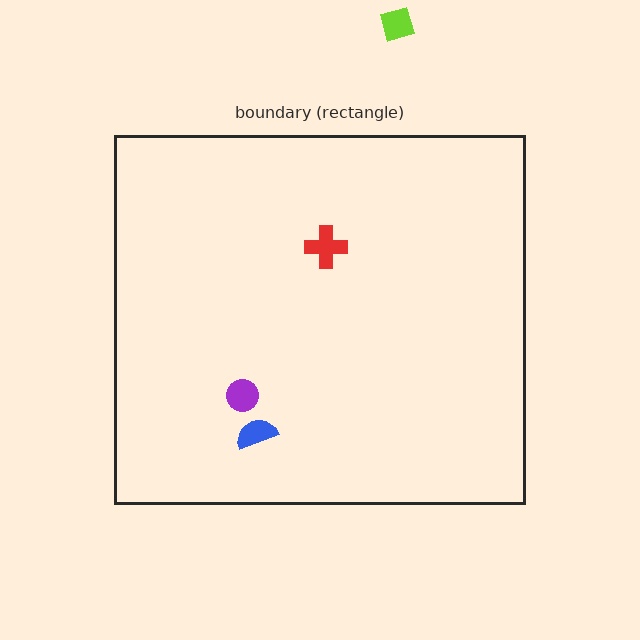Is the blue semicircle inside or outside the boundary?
Inside.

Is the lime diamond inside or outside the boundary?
Outside.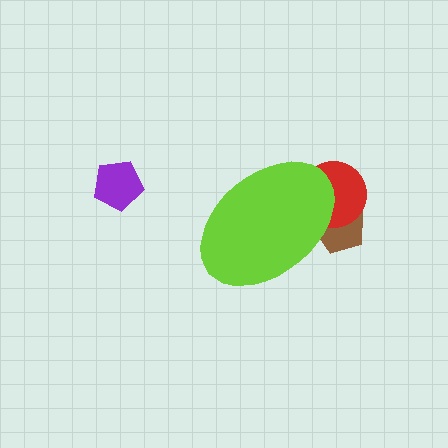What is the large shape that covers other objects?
A lime ellipse.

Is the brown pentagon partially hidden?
Yes, the brown pentagon is partially hidden behind the lime ellipse.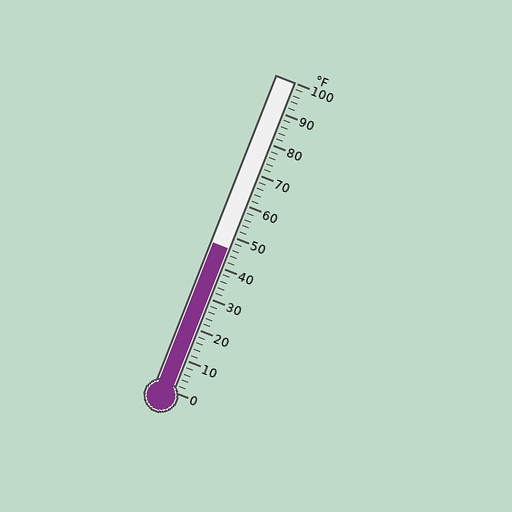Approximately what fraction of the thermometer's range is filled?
The thermometer is filled to approximately 45% of its range.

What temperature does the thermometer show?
The thermometer shows approximately 46°F.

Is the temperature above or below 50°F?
The temperature is below 50°F.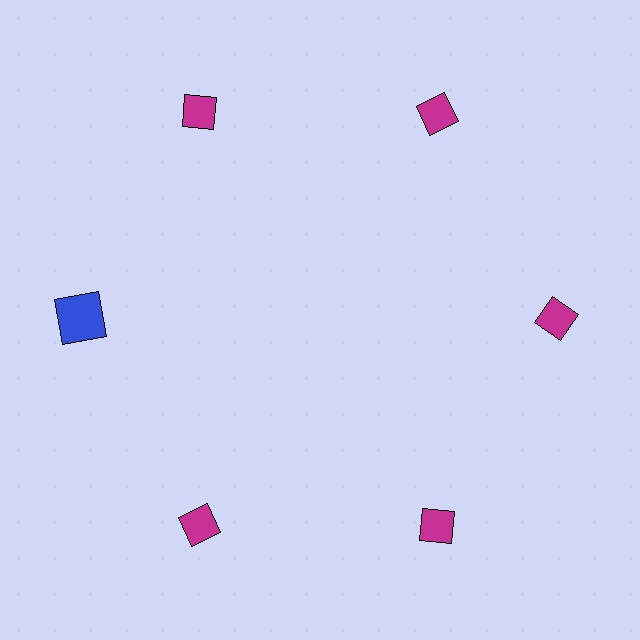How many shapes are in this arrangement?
There are 6 shapes arranged in a ring pattern.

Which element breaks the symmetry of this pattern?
The blue square at roughly the 9 o'clock position breaks the symmetry. All other shapes are magenta diamonds.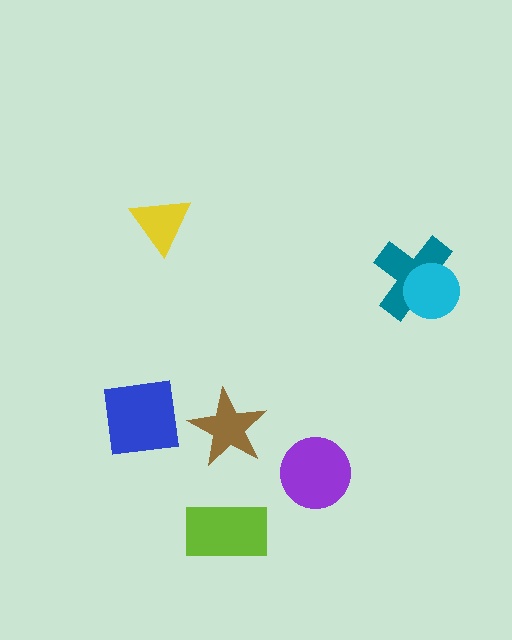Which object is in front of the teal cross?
The cyan circle is in front of the teal cross.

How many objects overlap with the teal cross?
1 object overlaps with the teal cross.